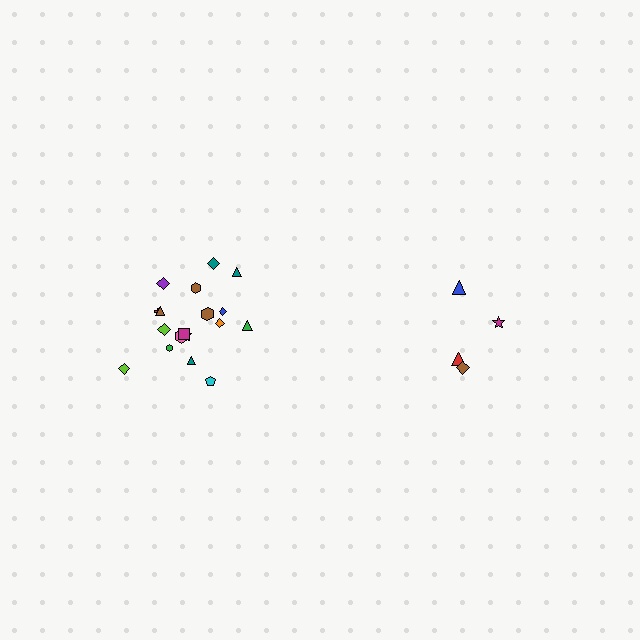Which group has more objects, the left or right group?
The left group.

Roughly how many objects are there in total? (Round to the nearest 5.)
Roughly 20 objects in total.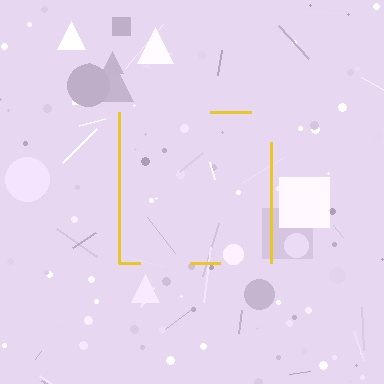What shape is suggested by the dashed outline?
The dashed outline suggests a square.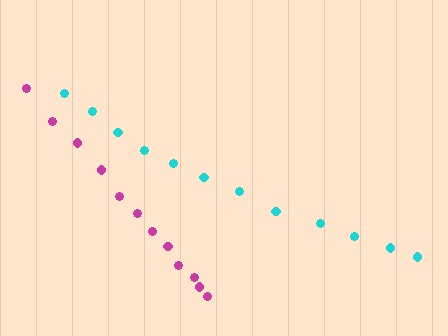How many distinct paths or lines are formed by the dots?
There are 2 distinct paths.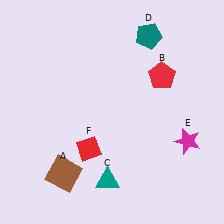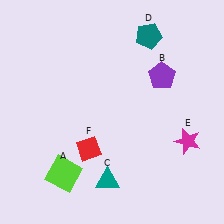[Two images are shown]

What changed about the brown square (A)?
In Image 1, A is brown. In Image 2, it changed to lime.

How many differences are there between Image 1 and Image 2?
There are 2 differences between the two images.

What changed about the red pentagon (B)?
In Image 1, B is red. In Image 2, it changed to purple.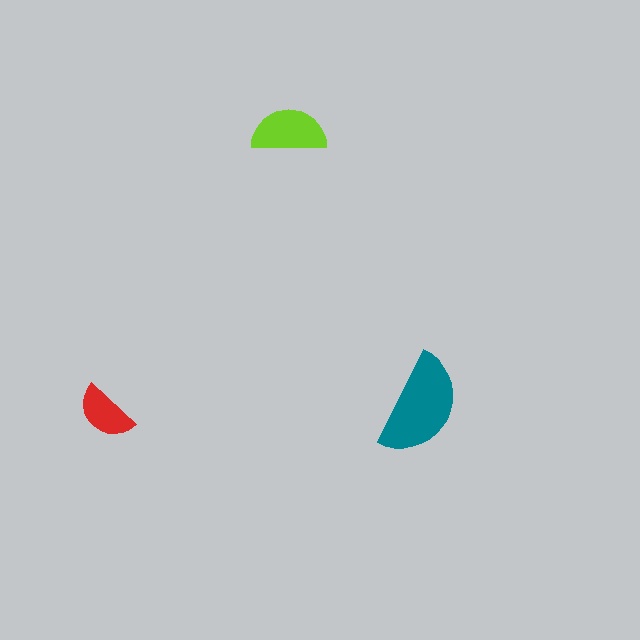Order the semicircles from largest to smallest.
the teal one, the lime one, the red one.